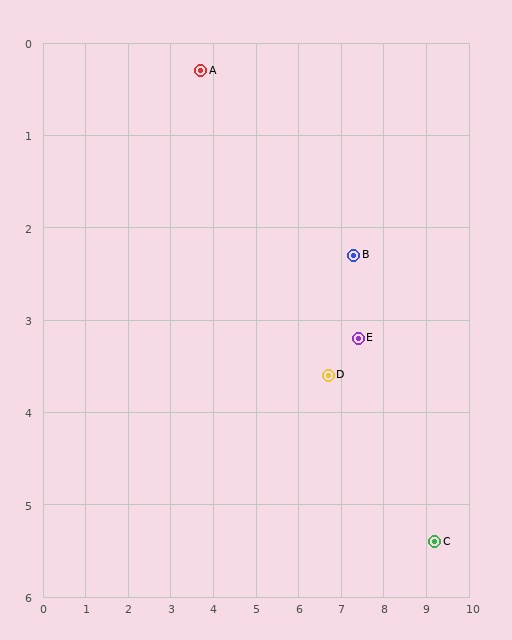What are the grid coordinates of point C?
Point C is at approximately (9.2, 5.4).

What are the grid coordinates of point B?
Point B is at approximately (7.3, 2.3).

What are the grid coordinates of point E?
Point E is at approximately (7.4, 3.2).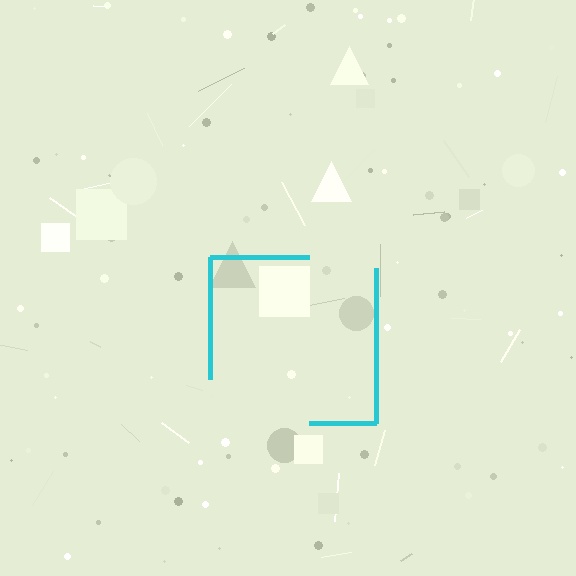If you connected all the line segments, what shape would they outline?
They would outline a square.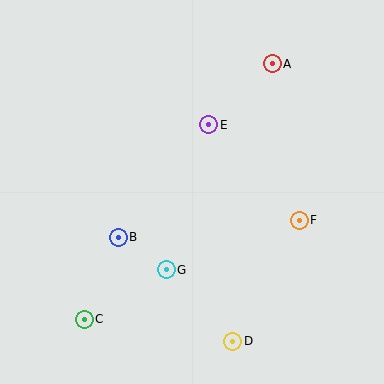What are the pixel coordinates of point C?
Point C is at (84, 319).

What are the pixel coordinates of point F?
Point F is at (299, 220).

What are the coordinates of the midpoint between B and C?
The midpoint between B and C is at (101, 278).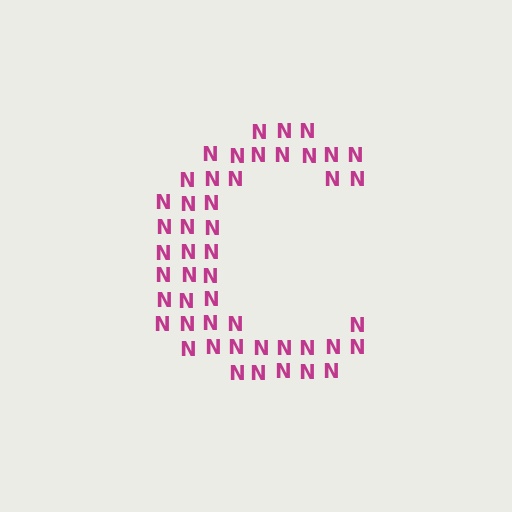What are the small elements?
The small elements are letter N's.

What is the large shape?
The large shape is the letter C.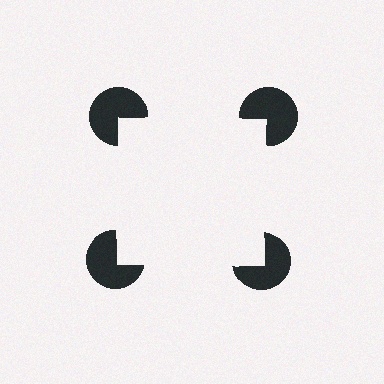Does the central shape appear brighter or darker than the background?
It typically appears slightly brighter than the background, even though no actual brightness change is drawn.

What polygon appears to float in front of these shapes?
An illusory square — its edges are inferred from the aligned wedge cuts in the pac-man discs, not physically drawn.